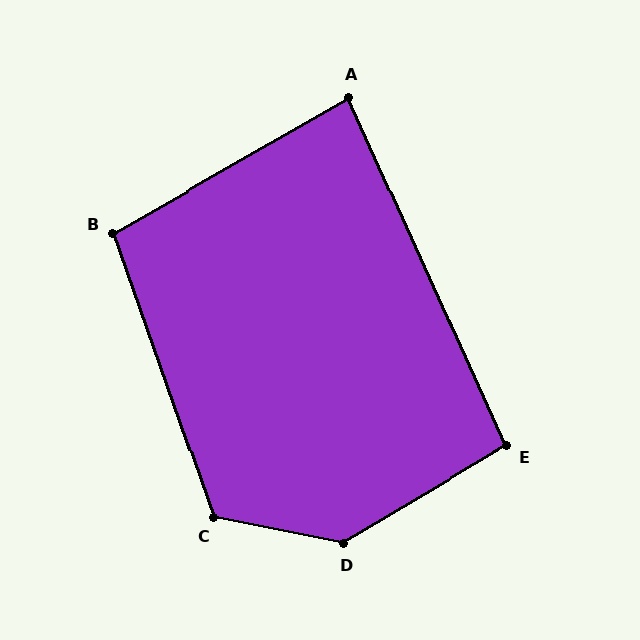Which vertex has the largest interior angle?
D, at approximately 138 degrees.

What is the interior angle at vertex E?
Approximately 97 degrees (obtuse).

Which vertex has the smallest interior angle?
A, at approximately 84 degrees.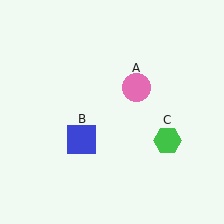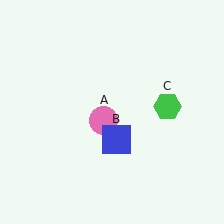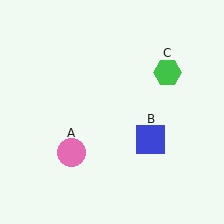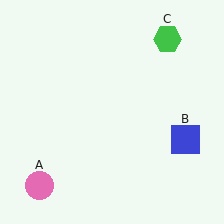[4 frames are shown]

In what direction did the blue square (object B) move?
The blue square (object B) moved right.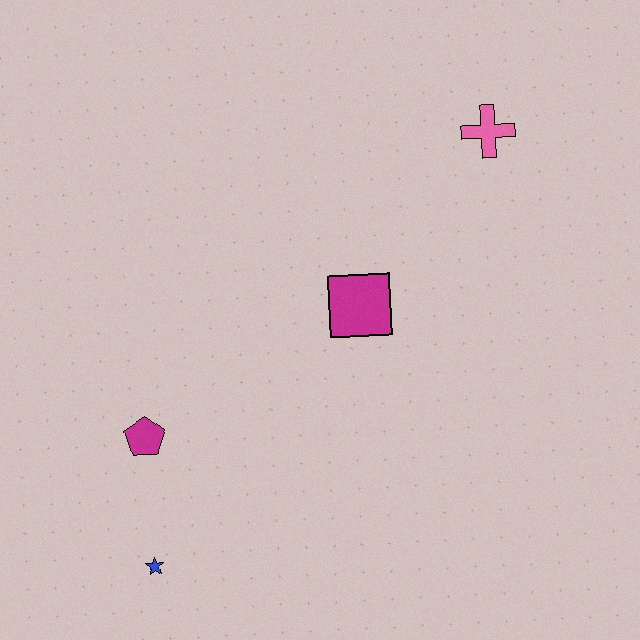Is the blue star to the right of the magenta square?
No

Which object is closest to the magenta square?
The pink cross is closest to the magenta square.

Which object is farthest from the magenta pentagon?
The pink cross is farthest from the magenta pentagon.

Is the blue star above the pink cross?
No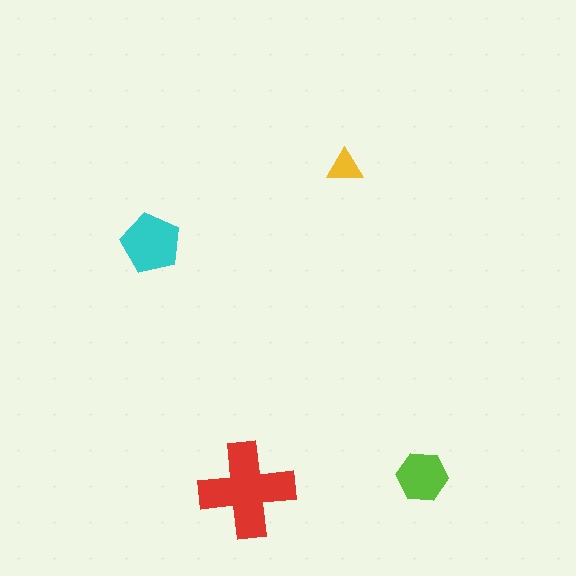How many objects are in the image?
There are 4 objects in the image.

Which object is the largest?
The red cross.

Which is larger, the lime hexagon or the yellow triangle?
The lime hexagon.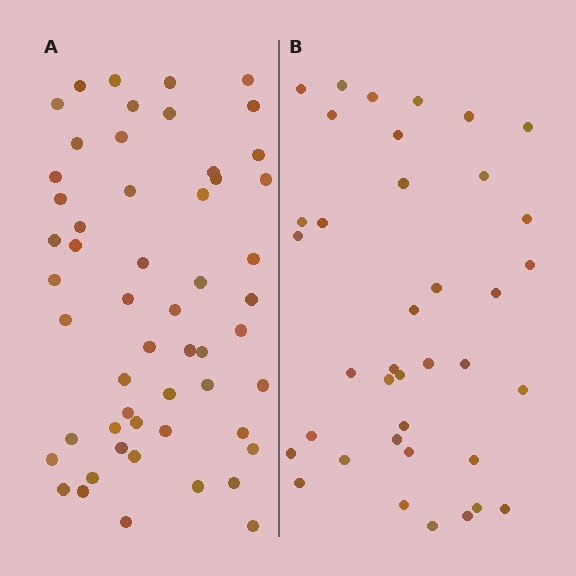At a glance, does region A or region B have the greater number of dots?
Region A (the left region) has more dots.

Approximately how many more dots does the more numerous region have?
Region A has approximately 15 more dots than region B.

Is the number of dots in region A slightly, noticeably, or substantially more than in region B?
Region A has noticeably more, but not dramatically so. The ratio is roughly 1.4 to 1.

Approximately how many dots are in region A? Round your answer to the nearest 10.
About 50 dots. (The exact count is 54, which rounds to 50.)